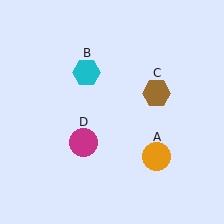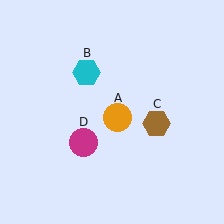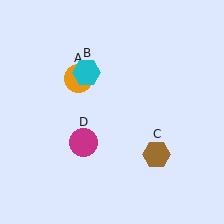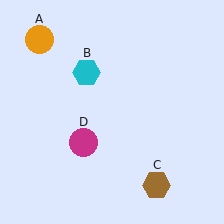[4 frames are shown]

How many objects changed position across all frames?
2 objects changed position: orange circle (object A), brown hexagon (object C).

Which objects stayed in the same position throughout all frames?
Cyan hexagon (object B) and magenta circle (object D) remained stationary.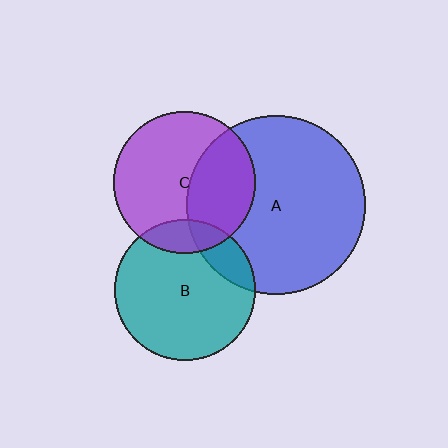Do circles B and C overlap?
Yes.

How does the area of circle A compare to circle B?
Approximately 1.6 times.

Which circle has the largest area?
Circle A (blue).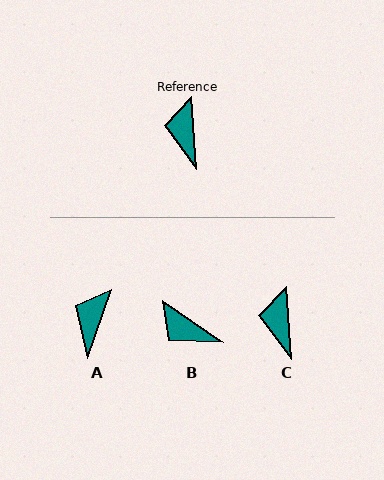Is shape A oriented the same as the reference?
No, it is off by about 23 degrees.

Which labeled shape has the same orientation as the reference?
C.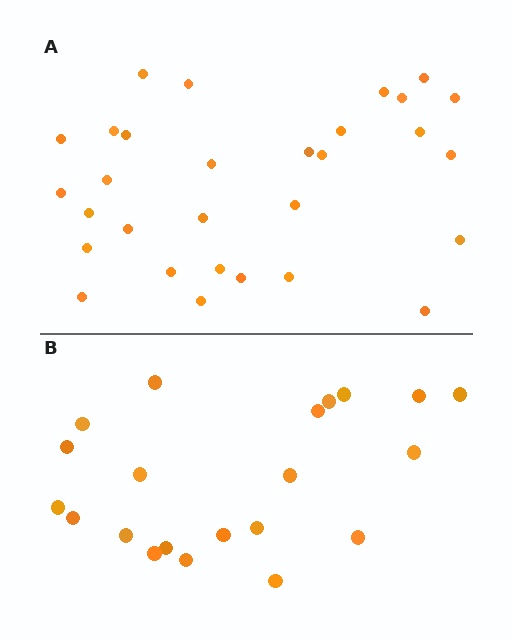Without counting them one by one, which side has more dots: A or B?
Region A (the top region) has more dots.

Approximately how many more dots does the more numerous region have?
Region A has roughly 8 or so more dots than region B.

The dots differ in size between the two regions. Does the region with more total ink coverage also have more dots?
No. Region B has more total ink coverage because its dots are larger, but region A actually contains more individual dots. Total area can be misleading — the number of items is what matters here.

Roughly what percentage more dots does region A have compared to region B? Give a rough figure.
About 45% more.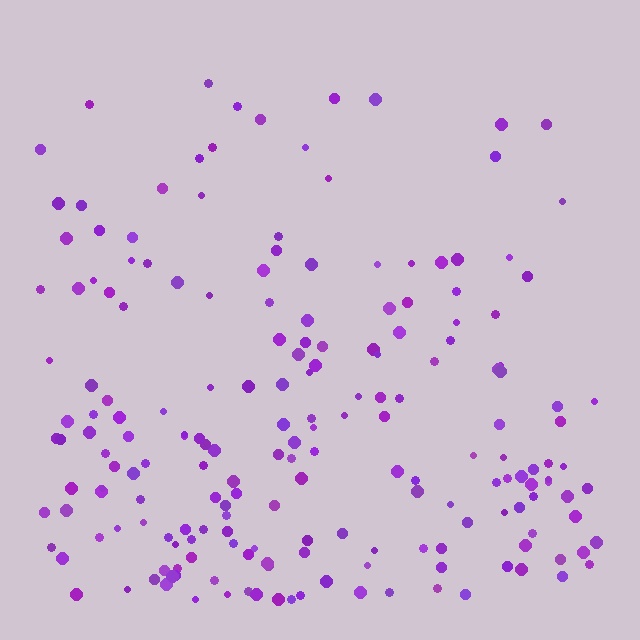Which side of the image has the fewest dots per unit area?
The top.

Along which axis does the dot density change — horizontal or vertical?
Vertical.